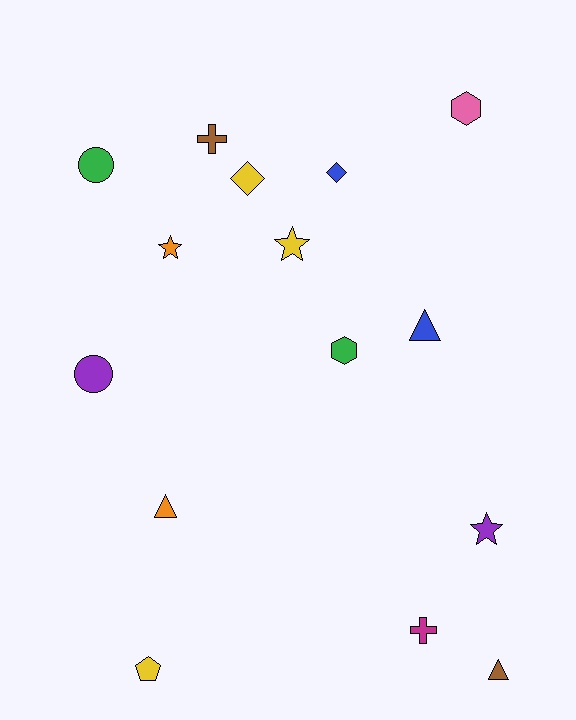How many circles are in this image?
There are 2 circles.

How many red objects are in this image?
There are no red objects.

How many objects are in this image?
There are 15 objects.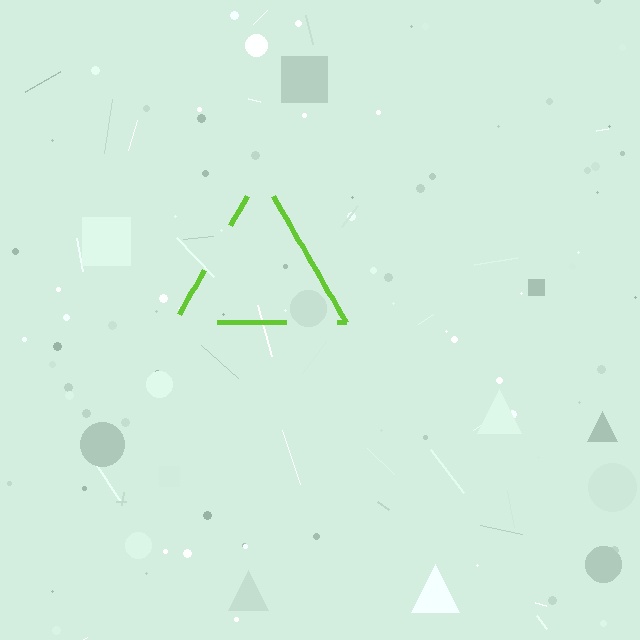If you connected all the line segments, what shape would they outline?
They would outline a triangle.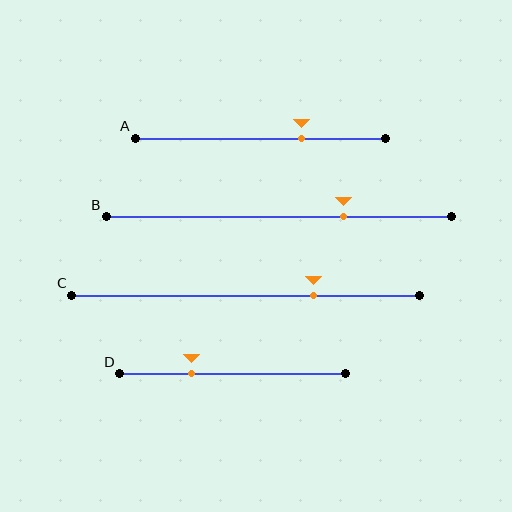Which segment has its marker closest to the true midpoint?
Segment A has its marker closest to the true midpoint.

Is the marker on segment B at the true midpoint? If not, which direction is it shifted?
No, the marker on segment B is shifted to the right by about 19% of the segment length.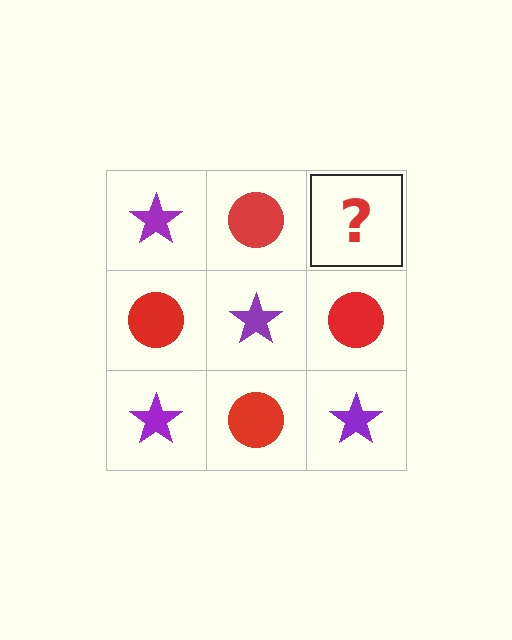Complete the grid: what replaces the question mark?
The question mark should be replaced with a purple star.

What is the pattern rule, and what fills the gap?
The rule is that it alternates purple star and red circle in a checkerboard pattern. The gap should be filled with a purple star.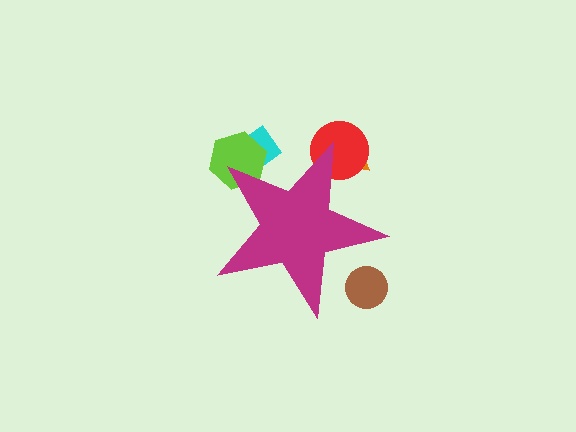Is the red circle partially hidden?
Yes, the red circle is partially hidden behind the magenta star.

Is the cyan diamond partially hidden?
Yes, the cyan diamond is partially hidden behind the magenta star.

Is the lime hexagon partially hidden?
Yes, the lime hexagon is partially hidden behind the magenta star.